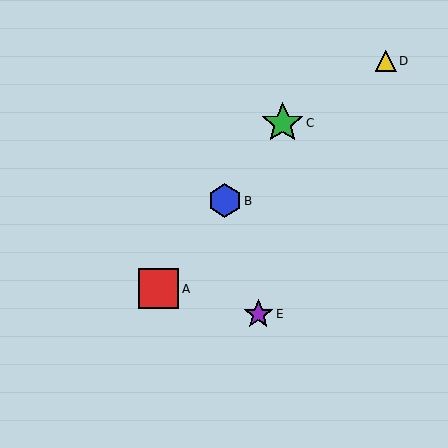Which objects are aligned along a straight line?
Objects A, B, C are aligned along a straight line.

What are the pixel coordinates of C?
Object C is at (283, 123).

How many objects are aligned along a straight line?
3 objects (A, B, C) are aligned along a straight line.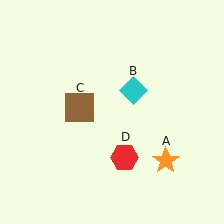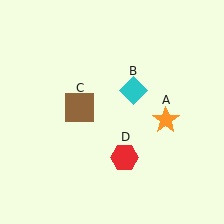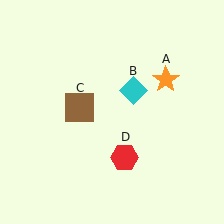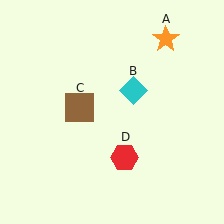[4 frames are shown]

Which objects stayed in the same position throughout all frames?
Cyan diamond (object B) and brown square (object C) and red hexagon (object D) remained stationary.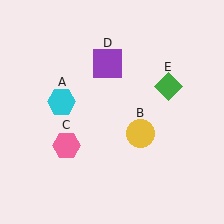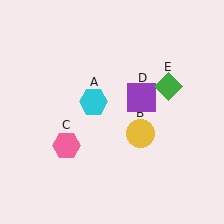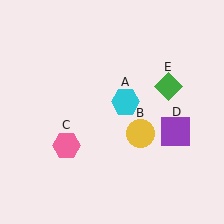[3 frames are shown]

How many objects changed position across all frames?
2 objects changed position: cyan hexagon (object A), purple square (object D).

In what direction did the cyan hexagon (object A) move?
The cyan hexagon (object A) moved right.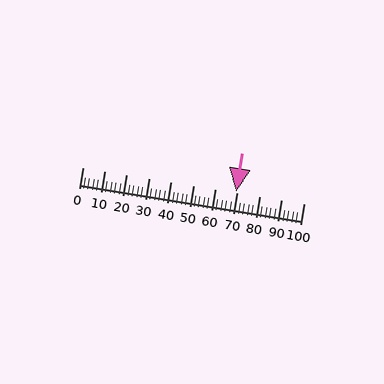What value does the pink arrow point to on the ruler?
The pink arrow points to approximately 70.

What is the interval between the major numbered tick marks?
The major tick marks are spaced 10 units apart.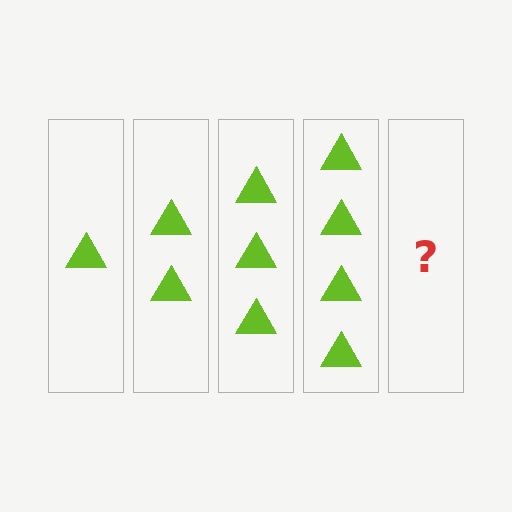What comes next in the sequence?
The next element should be 5 triangles.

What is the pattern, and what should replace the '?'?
The pattern is that each step adds one more triangle. The '?' should be 5 triangles.